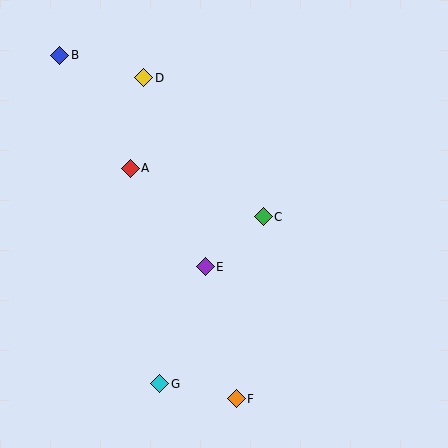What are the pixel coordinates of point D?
Point D is at (144, 78).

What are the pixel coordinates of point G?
Point G is at (160, 384).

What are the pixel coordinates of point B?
Point B is at (60, 55).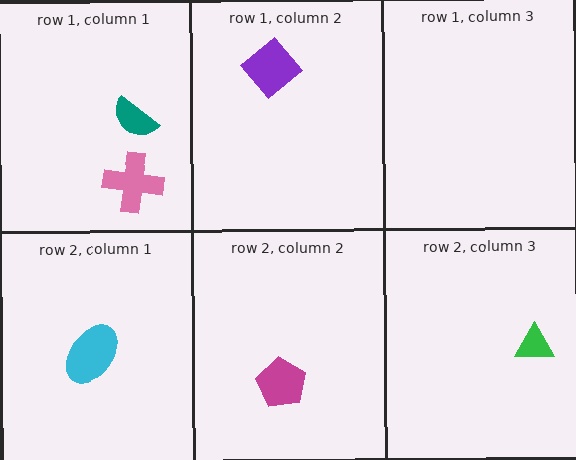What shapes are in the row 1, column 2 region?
The purple diamond.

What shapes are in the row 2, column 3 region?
The green triangle.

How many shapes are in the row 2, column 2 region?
1.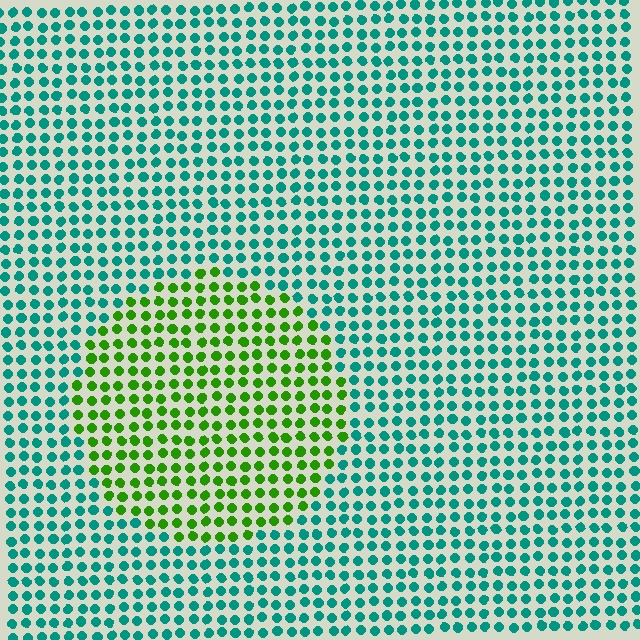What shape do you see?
I see a circle.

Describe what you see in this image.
The image is filled with small teal elements in a uniform arrangement. A circle-shaped region is visible where the elements are tinted to a slightly different hue, forming a subtle color boundary.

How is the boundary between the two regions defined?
The boundary is defined purely by a slight shift in hue (about 66 degrees). Spacing, size, and orientation are identical on both sides.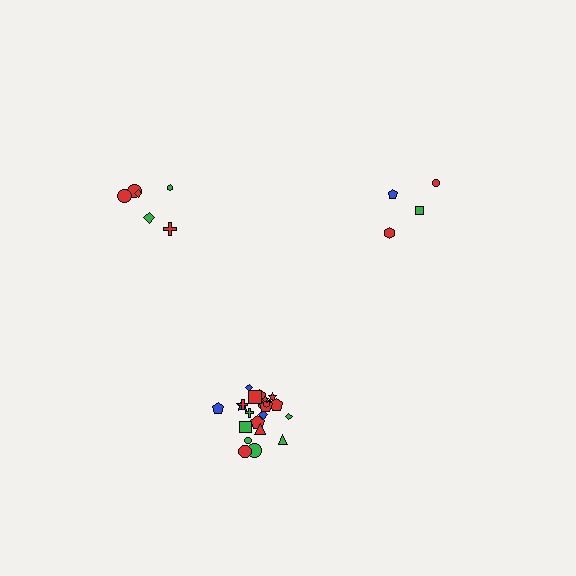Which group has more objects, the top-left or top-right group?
The top-left group.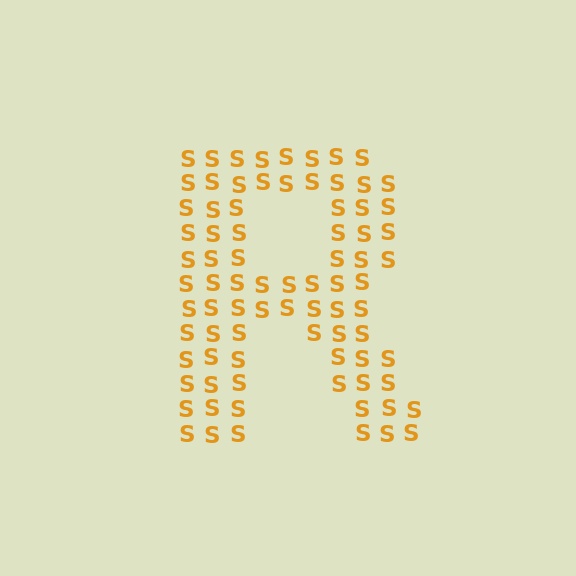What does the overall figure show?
The overall figure shows the letter R.